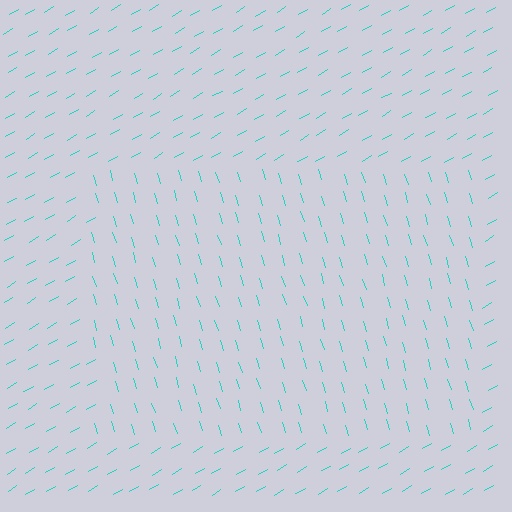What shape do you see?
I see a rectangle.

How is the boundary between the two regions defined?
The boundary is defined purely by a change in line orientation (approximately 77 degrees difference). All lines are the same color and thickness.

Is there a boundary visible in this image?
Yes, there is a texture boundary formed by a change in line orientation.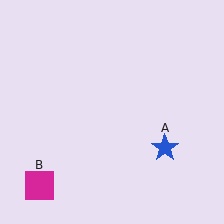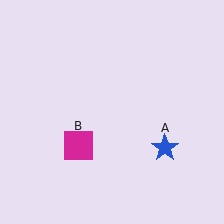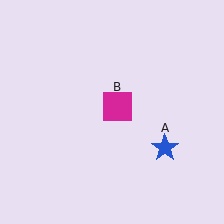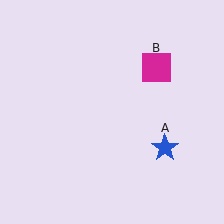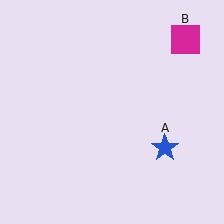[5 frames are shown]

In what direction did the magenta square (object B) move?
The magenta square (object B) moved up and to the right.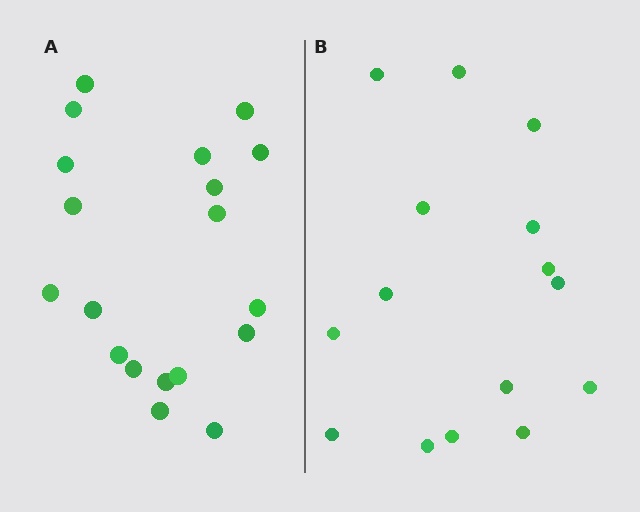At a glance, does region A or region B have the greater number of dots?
Region A (the left region) has more dots.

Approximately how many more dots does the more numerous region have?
Region A has about 4 more dots than region B.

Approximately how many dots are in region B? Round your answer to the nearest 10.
About 20 dots. (The exact count is 15, which rounds to 20.)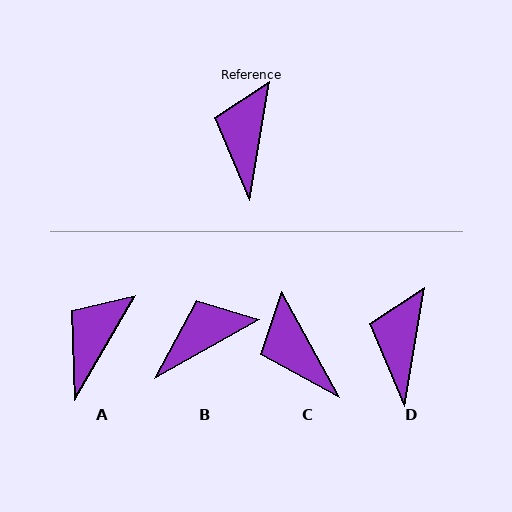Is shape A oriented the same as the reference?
No, it is off by about 21 degrees.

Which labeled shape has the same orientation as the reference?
D.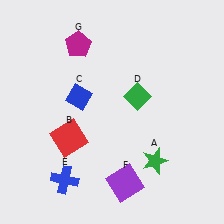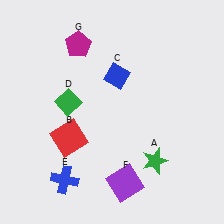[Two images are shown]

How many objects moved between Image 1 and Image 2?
2 objects moved between the two images.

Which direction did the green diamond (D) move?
The green diamond (D) moved left.